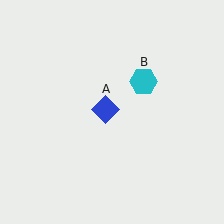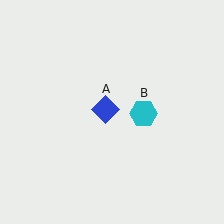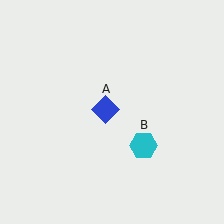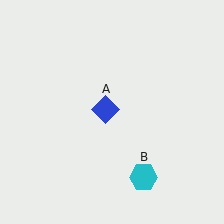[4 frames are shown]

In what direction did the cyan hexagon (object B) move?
The cyan hexagon (object B) moved down.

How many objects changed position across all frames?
1 object changed position: cyan hexagon (object B).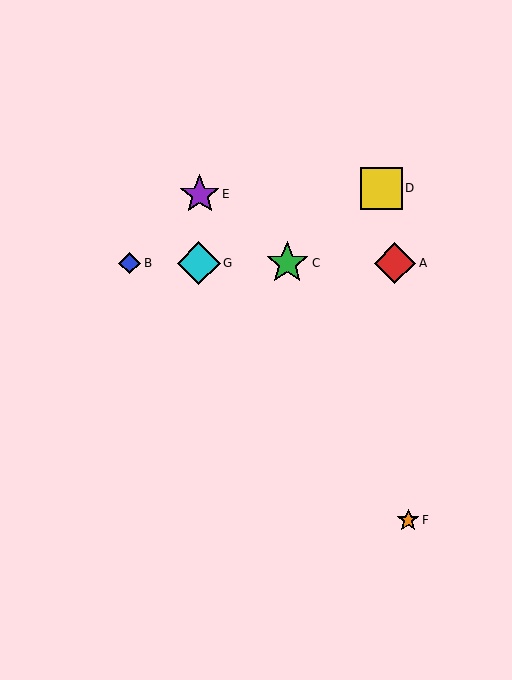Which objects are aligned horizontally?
Objects A, B, C, G are aligned horizontally.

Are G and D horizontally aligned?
No, G is at y≈263 and D is at y≈188.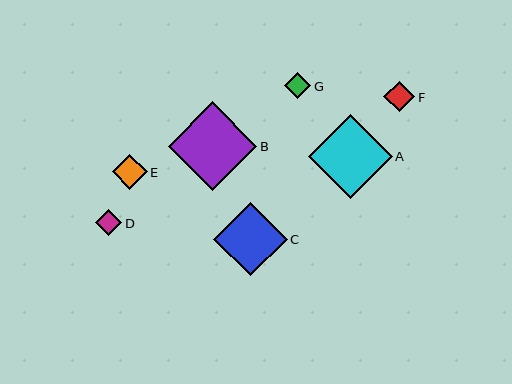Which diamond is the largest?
Diamond B is the largest with a size of approximately 89 pixels.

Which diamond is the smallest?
Diamond G is the smallest with a size of approximately 26 pixels.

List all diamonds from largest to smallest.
From largest to smallest: B, A, C, E, F, D, G.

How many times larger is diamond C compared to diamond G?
Diamond C is approximately 2.9 times the size of diamond G.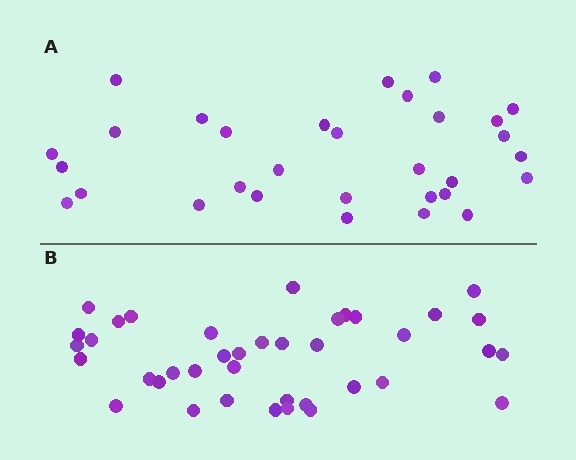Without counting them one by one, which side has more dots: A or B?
Region B (the bottom region) has more dots.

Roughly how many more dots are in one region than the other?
Region B has roughly 8 or so more dots than region A.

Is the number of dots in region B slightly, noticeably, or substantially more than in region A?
Region B has noticeably more, but not dramatically so. The ratio is roughly 1.3 to 1.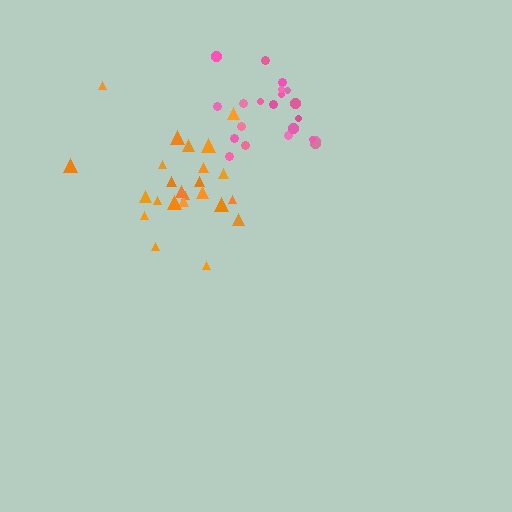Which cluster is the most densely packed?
Pink.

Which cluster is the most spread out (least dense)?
Orange.